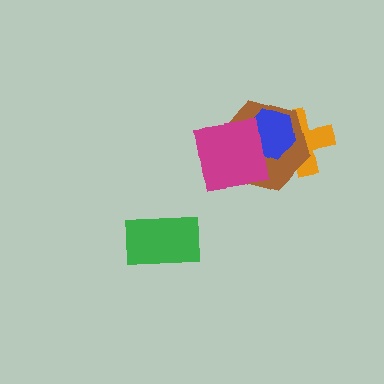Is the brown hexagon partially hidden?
Yes, it is partially covered by another shape.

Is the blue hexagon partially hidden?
Yes, it is partially covered by another shape.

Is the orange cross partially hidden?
Yes, it is partially covered by another shape.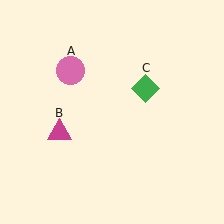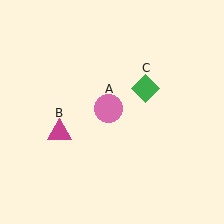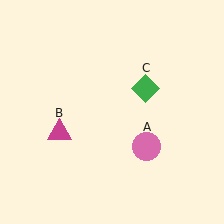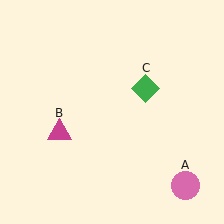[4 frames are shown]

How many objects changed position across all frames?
1 object changed position: pink circle (object A).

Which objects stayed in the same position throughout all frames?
Magenta triangle (object B) and green diamond (object C) remained stationary.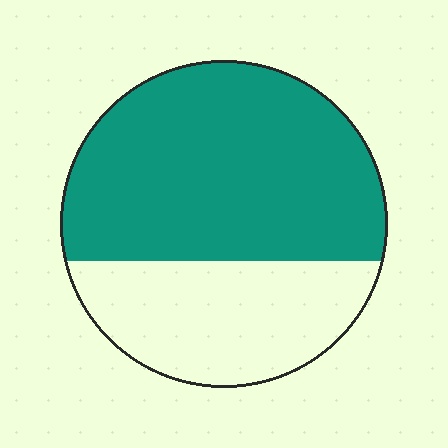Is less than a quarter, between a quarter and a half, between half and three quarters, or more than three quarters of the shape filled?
Between half and three quarters.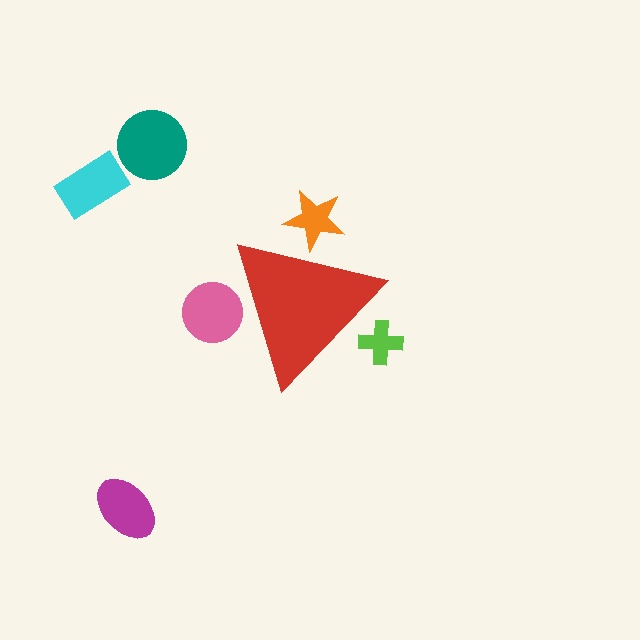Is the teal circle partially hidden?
No, the teal circle is fully visible.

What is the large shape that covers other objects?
A red triangle.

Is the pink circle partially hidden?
Yes, the pink circle is partially hidden behind the red triangle.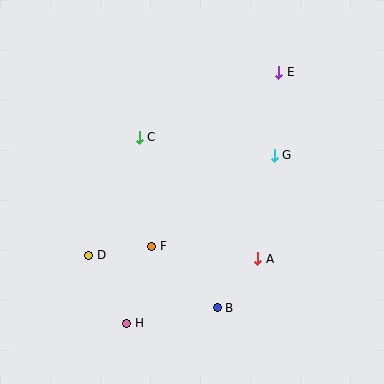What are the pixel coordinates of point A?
Point A is at (258, 259).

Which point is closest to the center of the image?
Point F at (152, 246) is closest to the center.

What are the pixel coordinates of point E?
Point E is at (279, 72).